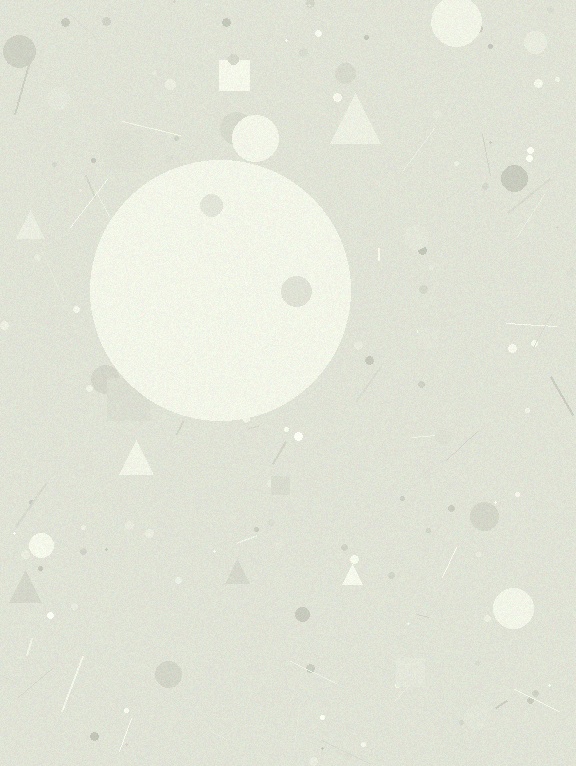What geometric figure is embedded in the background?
A circle is embedded in the background.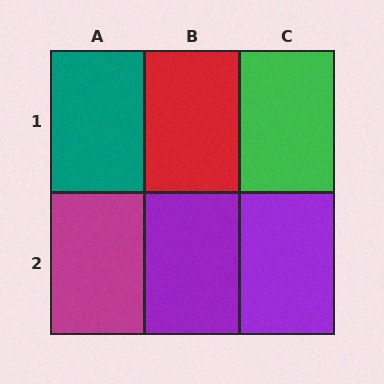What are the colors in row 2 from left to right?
Magenta, purple, purple.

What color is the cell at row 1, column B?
Red.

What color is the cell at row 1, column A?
Teal.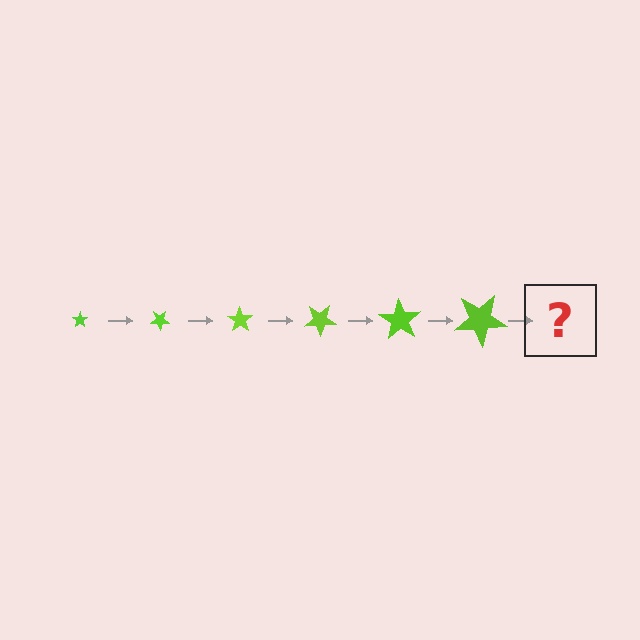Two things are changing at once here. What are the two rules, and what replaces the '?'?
The two rules are that the star grows larger each step and it rotates 35 degrees each step. The '?' should be a star, larger than the previous one and rotated 210 degrees from the start.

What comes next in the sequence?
The next element should be a star, larger than the previous one and rotated 210 degrees from the start.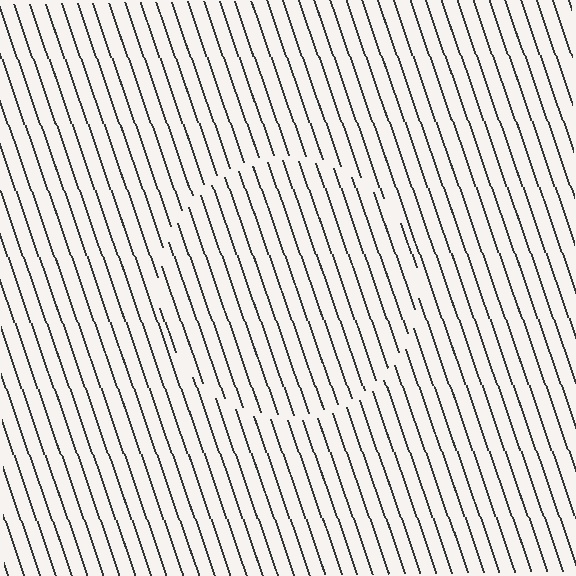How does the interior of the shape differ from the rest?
The interior of the shape contains the same grating, shifted by half a period — the contour is defined by the phase discontinuity where line-ends from the inner and outer gratings abut.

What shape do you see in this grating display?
An illusory circle. The interior of the shape contains the same grating, shifted by half a period — the contour is defined by the phase discontinuity where line-ends from the inner and outer gratings abut.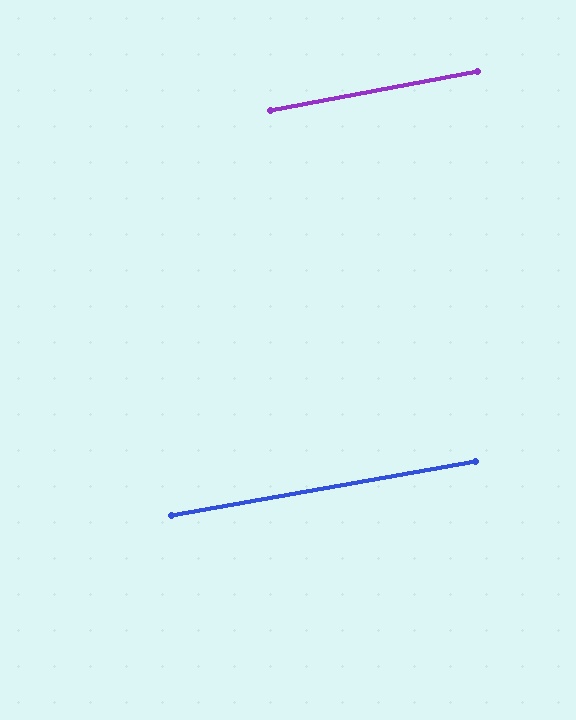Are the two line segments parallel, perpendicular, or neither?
Parallel — their directions differ by only 0.4°.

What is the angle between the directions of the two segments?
Approximately 0 degrees.